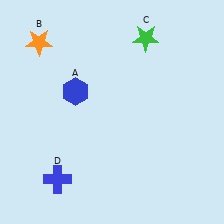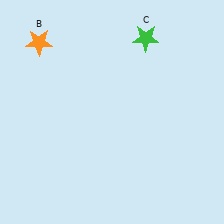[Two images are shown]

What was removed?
The blue cross (D), the blue hexagon (A) were removed in Image 2.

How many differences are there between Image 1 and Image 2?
There are 2 differences between the two images.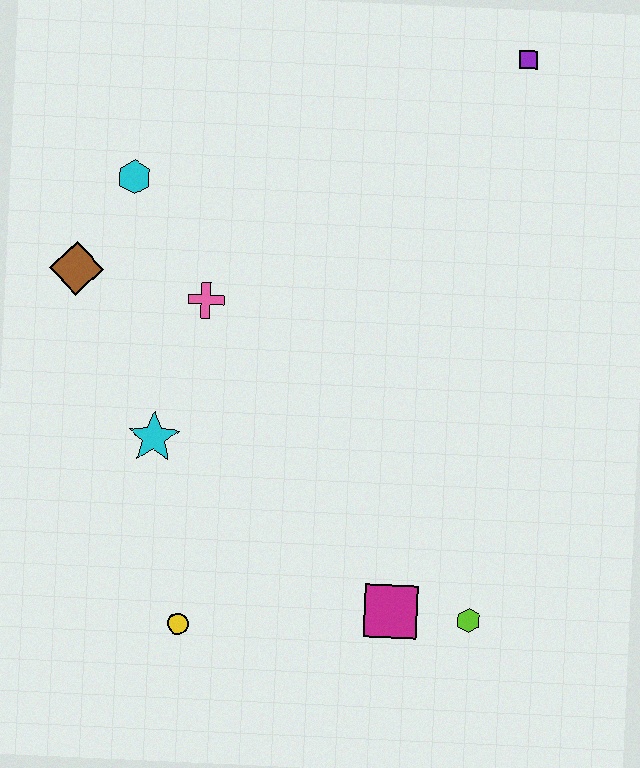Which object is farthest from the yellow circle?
The purple square is farthest from the yellow circle.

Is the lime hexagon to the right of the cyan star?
Yes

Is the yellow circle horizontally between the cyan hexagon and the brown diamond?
No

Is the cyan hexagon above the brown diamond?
Yes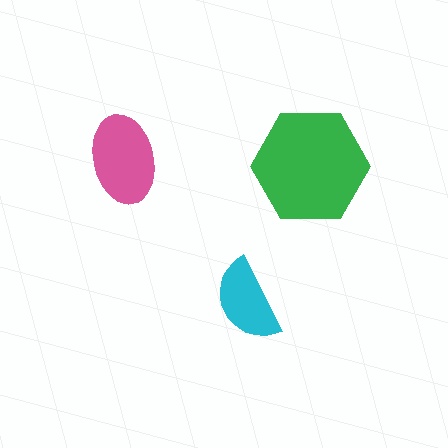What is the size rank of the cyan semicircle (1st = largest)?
3rd.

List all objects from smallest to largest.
The cyan semicircle, the pink ellipse, the green hexagon.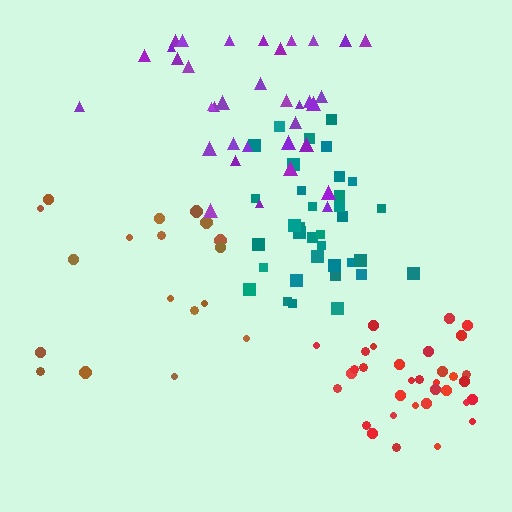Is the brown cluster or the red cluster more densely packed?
Red.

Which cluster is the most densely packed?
Teal.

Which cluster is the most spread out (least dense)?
Brown.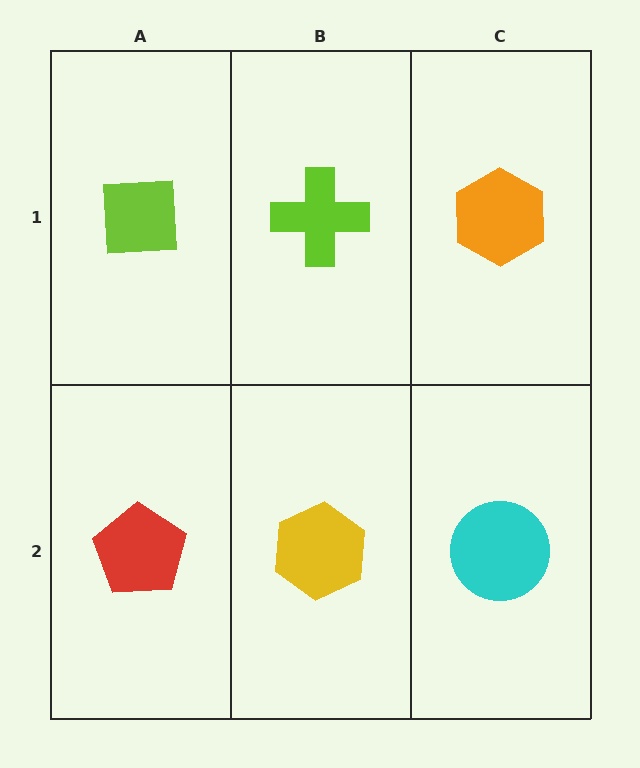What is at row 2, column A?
A red pentagon.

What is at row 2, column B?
A yellow hexagon.